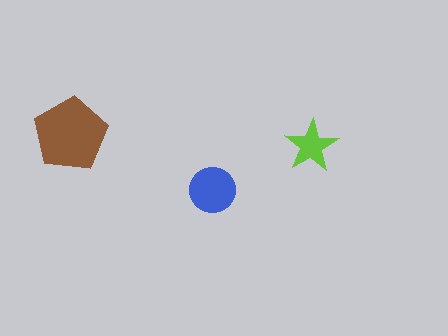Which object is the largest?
The brown pentagon.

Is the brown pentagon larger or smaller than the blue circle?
Larger.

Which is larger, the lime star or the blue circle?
The blue circle.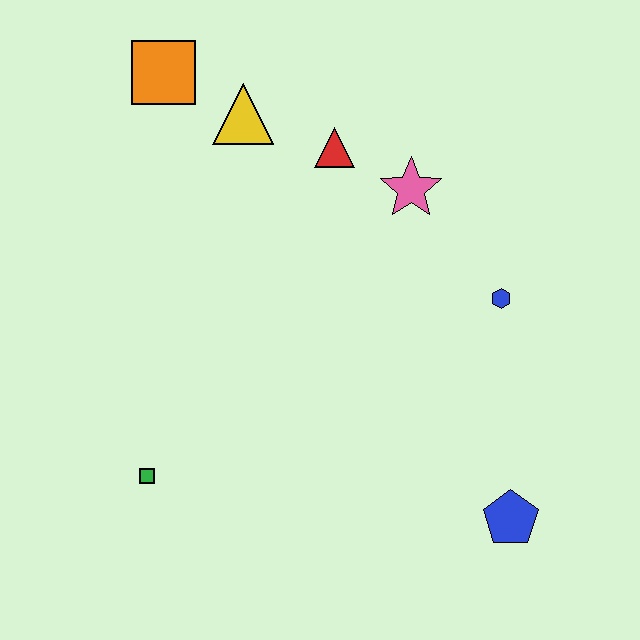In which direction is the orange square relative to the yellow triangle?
The orange square is to the left of the yellow triangle.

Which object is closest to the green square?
The blue pentagon is closest to the green square.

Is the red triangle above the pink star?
Yes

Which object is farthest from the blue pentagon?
The orange square is farthest from the blue pentagon.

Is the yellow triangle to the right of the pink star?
No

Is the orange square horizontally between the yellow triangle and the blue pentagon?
No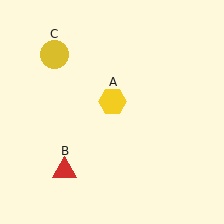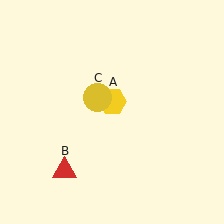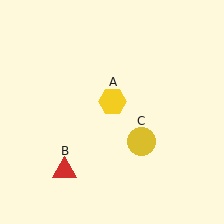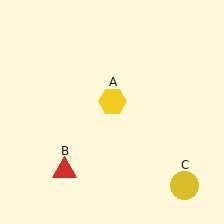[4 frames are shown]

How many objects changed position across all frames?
1 object changed position: yellow circle (object C).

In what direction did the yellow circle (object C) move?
The yellow circle (object C) moved down and to the right.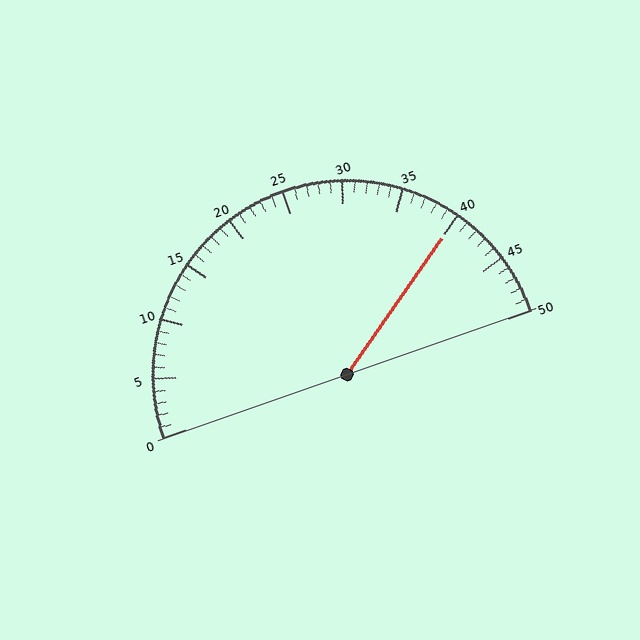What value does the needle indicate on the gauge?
The needle indicates approximately 40.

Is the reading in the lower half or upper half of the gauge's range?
The reading is in the upper half of the range (0 to 50).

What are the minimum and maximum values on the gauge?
The gauge ranges from 0 to 50.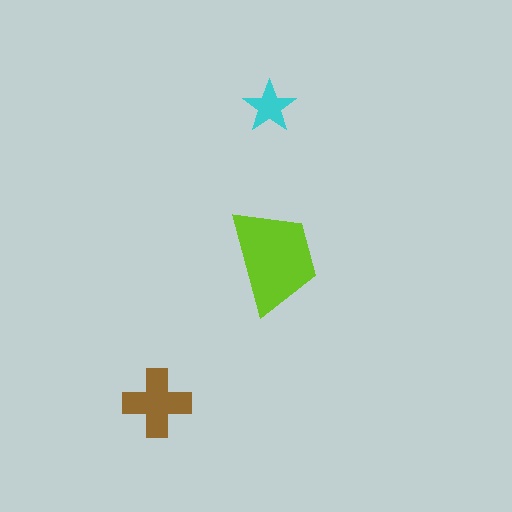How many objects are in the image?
There are 3 objects in the image.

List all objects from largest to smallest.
The lime trapezoid, the brown cross, the cyan star.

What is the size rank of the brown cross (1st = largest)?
2nd.